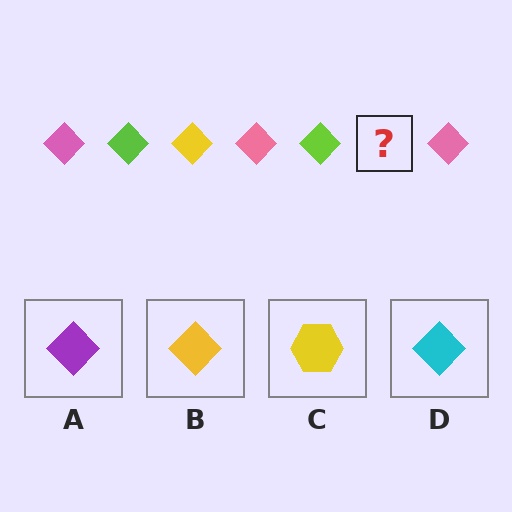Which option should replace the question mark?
Option B.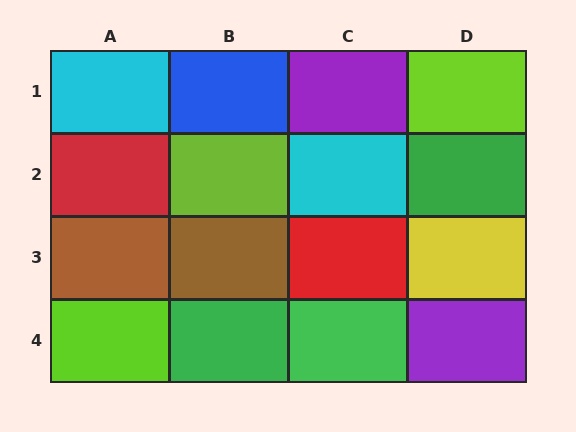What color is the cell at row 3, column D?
Yellow.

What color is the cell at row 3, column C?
Red.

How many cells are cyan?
2 cells are cyan.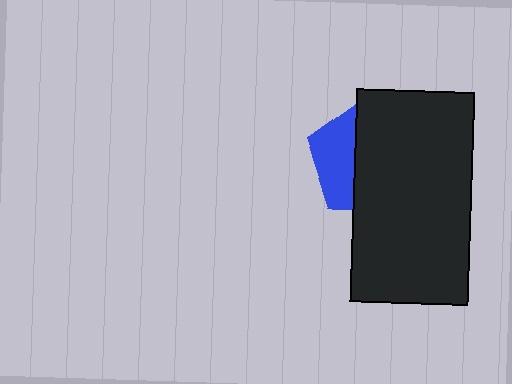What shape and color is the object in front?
The object in front is a black rectangle.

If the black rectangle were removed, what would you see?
You would see the complete blue pentagon.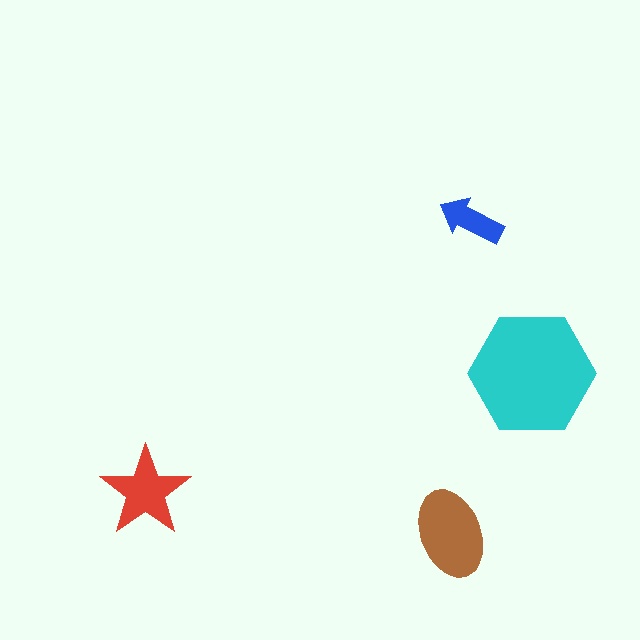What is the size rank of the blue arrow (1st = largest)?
4th.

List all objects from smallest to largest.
The blue arrow, the red star, the brown ellipse, the cyan hexagon.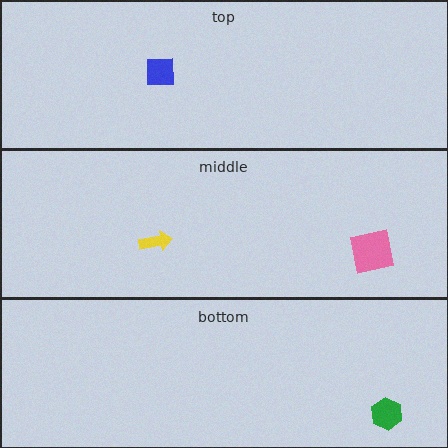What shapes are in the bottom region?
The green hexagon.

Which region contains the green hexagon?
The bottom region.